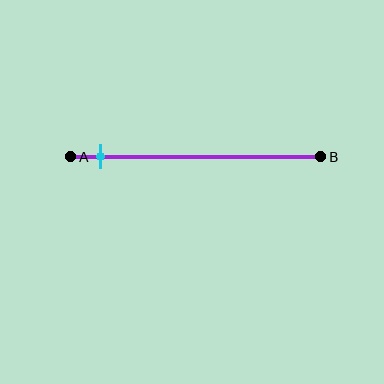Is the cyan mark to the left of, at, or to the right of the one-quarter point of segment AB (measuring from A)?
The cyan mark is to the left of the one-quarter point of segment AB.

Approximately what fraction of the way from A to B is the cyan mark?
The cyan mark is approximately 10% of the way from A to B.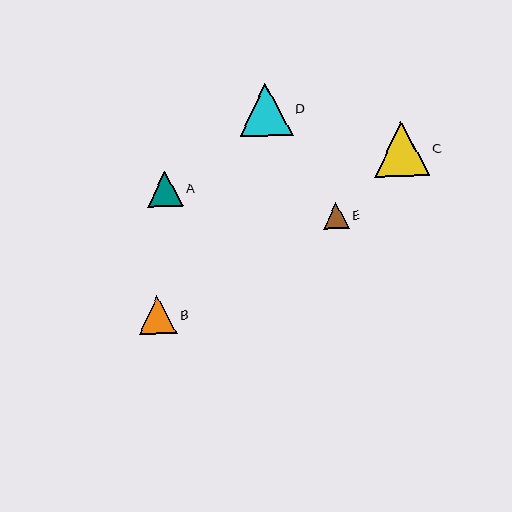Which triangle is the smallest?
Triangle E is the smallest with a size of approximately 26 pixels.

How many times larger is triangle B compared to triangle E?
Triangle B is approximately 1.5 times the size of triangle E.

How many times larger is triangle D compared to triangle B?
Triangle D is approximately 1.4 times the size of triangle B.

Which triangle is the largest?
Triangle C is the largest with a size of approximately 55 pixels.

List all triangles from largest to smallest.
From largest to smallest: C, D, B, A, E.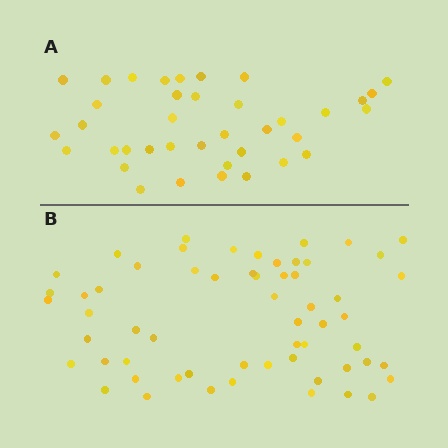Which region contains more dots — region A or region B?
Region B (the bottom region) has more dots.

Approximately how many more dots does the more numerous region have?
Region B has approximately 20 more dots than region A.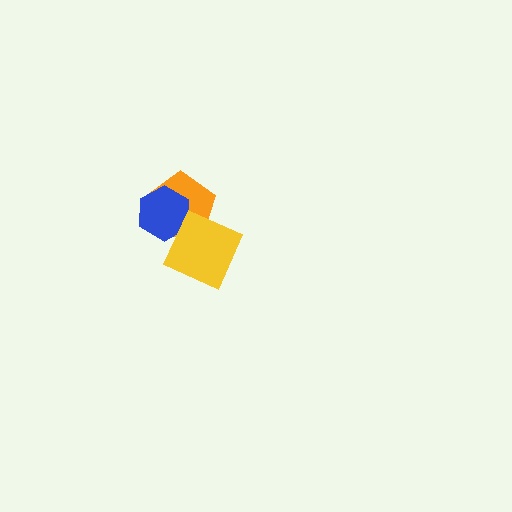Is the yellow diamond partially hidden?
No, no other shape covers it.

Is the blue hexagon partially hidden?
Yes, it is partially covered by another shape.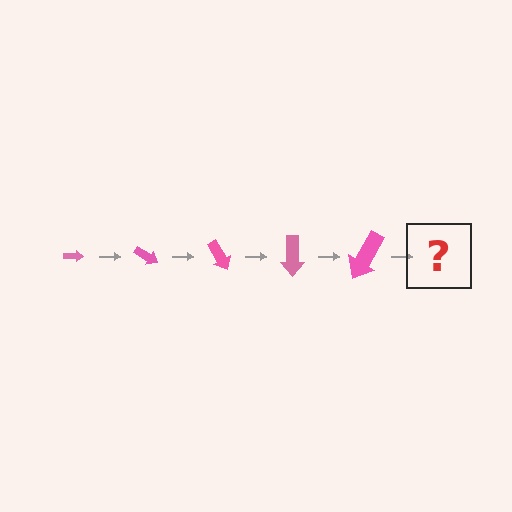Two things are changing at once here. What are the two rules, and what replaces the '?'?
The two rules are that the arrow grows larger each step and it rotates 30 degrees each step. The '?' should be an arrow, larger than the previous one and rotated 150 degrees from the start.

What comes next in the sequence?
The next element should be an arrow, larger than the previous one and rotated 150 degrees from the start.